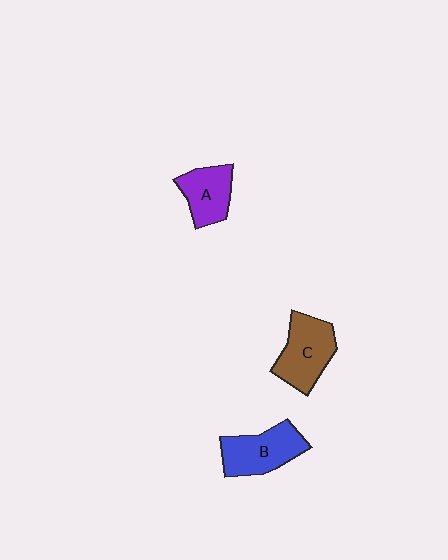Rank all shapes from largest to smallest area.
From largest to smallest: C (brown), B (blue), A (purple).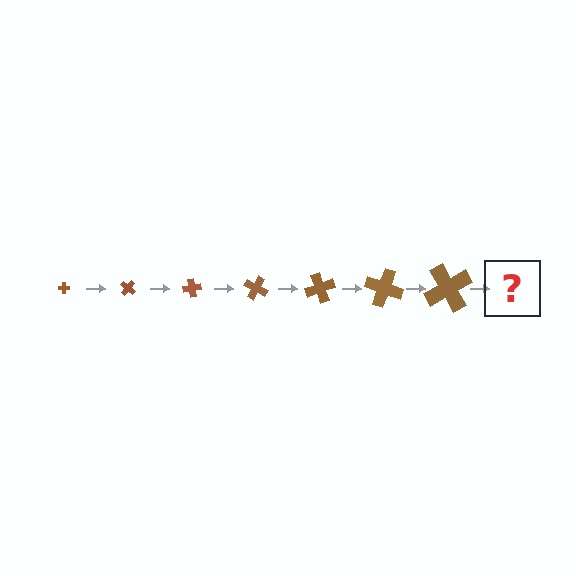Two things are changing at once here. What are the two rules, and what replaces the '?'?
The two rules are that the cross grows larger each step and it rotates 40 degrees each step. The '?' should be a cross, larger than the previous one and rotated 280 degrees from the start.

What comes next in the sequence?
The next element should be a cross, larger than the previous one and rotated 280 degrees from the start.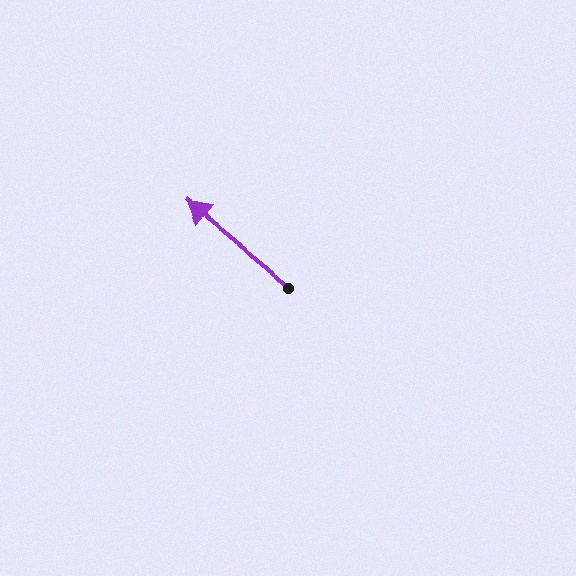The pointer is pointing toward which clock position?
Roughly 10 o'clock.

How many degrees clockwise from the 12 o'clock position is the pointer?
Approximately 309 degrees.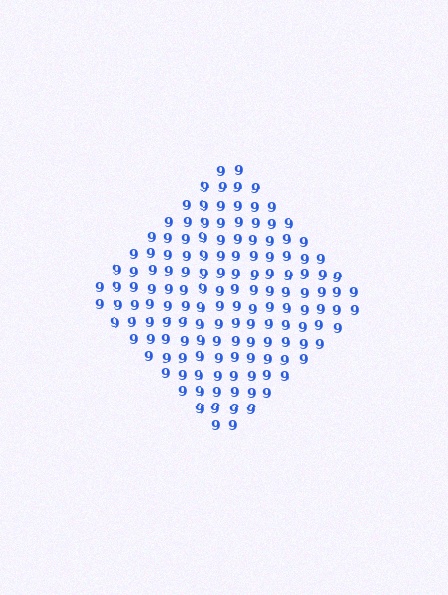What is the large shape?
The large shape is a diamond.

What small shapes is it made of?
It is made of small digit 9's.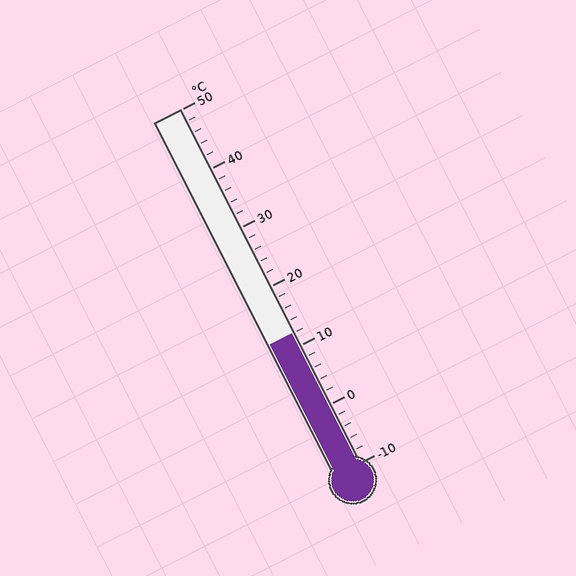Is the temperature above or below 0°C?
The temperature is above 0°C.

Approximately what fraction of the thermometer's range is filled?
The thermometer is filled to approximately 35% of its range.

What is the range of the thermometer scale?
The thermometer scale ranges from -10°C to 50°C.